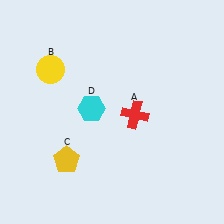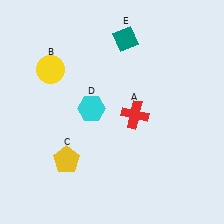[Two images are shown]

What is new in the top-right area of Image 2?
A teal diamond (E) was added in the top-right area of Image 2.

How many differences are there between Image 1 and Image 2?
There is 1 difference between the two images.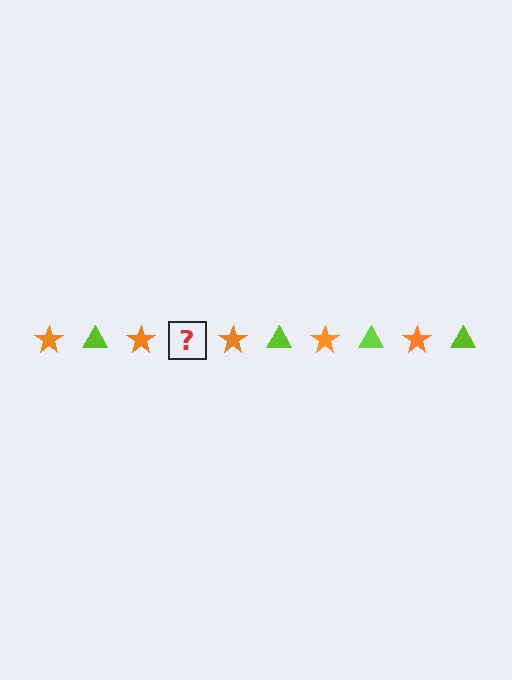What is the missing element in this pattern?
The missing element is a lime triangle.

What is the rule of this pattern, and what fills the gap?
The rule is that the pattern alternates between orange star and lime triangle. The gap should be filled with a lime triangle.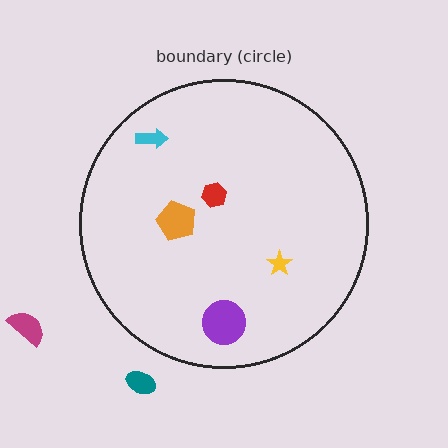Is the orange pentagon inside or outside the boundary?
Inside.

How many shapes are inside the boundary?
5 inside, 2 outside.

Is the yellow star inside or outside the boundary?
Inside.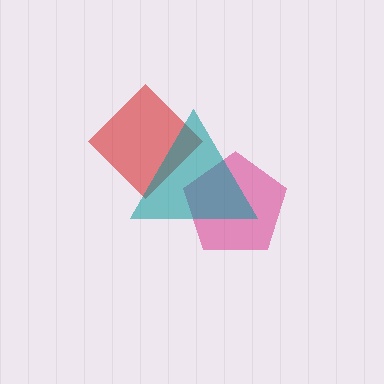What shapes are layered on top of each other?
The layered shapes are: a red diamond, a magenta pentagon, a teal triangle.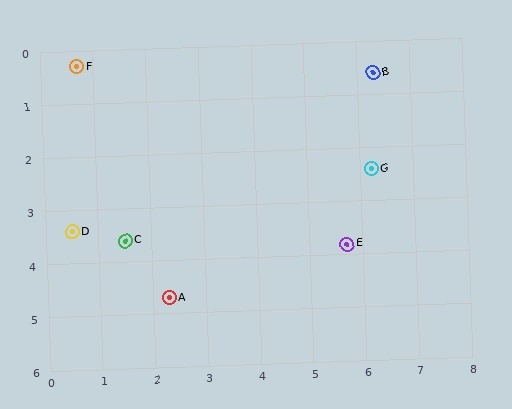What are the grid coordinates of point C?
Point C is at approximately (1.5, 3.6).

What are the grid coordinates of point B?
Point B is at approximately (6.3, 0.6).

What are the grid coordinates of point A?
Point A is at approximately (2.3, 4.7).